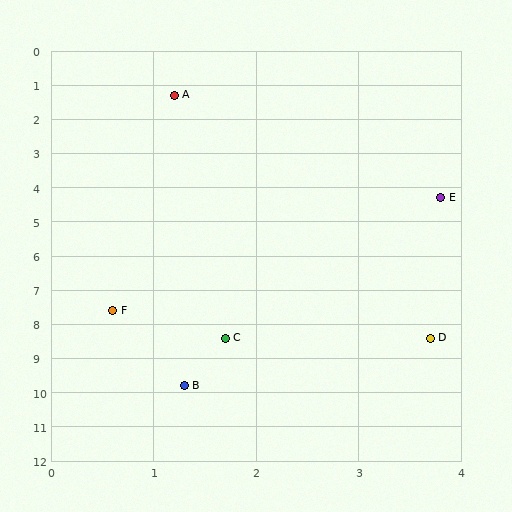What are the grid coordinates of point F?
Point F is at approximately (0.6, 7.6).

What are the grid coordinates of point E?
Point E is at approximately (3.8, 4.3).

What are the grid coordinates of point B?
Point B is at approximately (1.3, 9.8).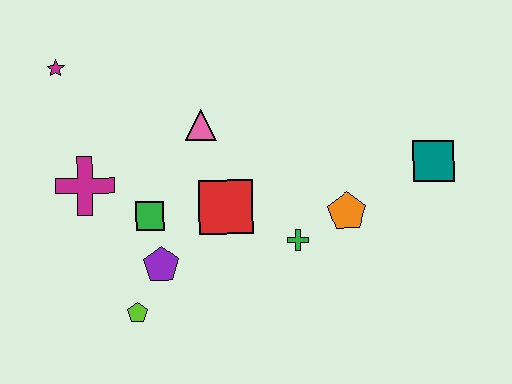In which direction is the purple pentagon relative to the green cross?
The purple pentagon is to the left of the green cross.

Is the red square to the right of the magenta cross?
Yes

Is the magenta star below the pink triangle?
No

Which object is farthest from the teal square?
The magenta star is farthest from the teal square.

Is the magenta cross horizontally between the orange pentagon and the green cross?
No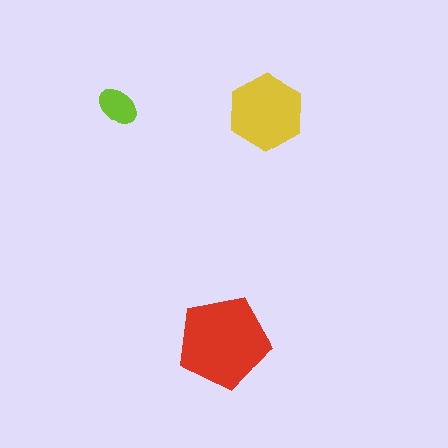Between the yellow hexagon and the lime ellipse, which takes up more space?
The yellow hexagon.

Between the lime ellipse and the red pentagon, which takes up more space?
The red pentagon.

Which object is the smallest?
The lime ellipse.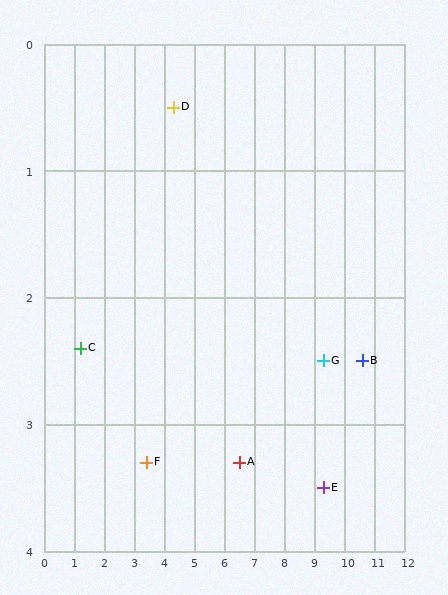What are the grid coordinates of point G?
Point G is at approximately (9.3, 2.5).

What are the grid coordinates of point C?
Point C is at approximately (1.2, 2.4).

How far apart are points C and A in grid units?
Points C and A are about 5.4 grid units apart.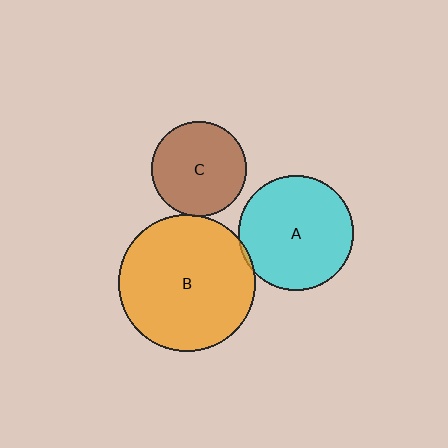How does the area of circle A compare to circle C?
Approximately 1.5 times.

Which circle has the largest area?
Circle B (orange).